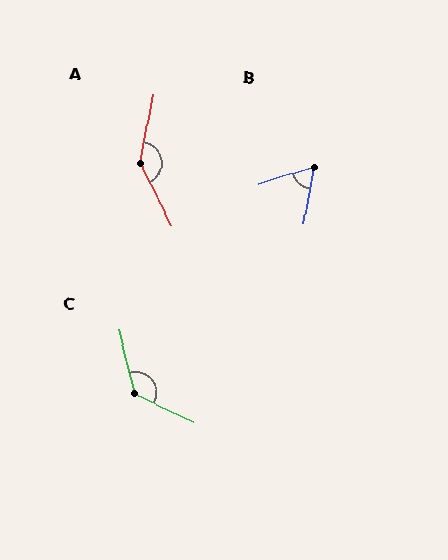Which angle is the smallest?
B, at approximately 61 degrees.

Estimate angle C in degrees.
Approximately 129 degrees.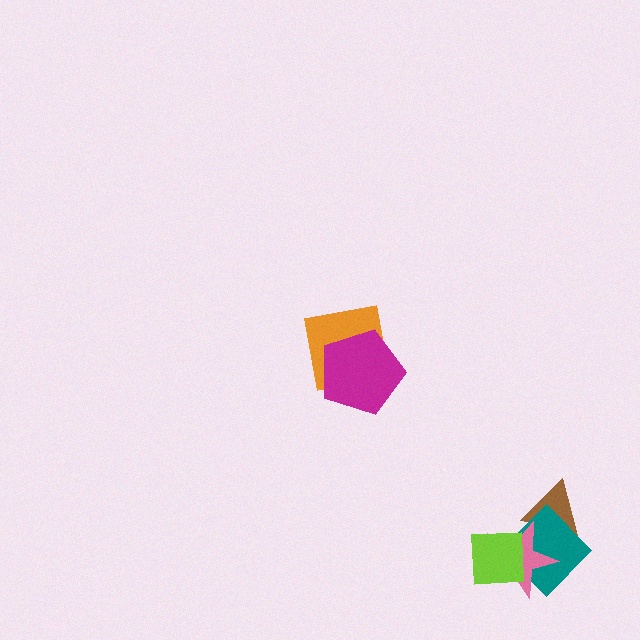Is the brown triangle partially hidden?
Yes, it is partially covered by another shape.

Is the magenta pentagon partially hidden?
No, no other shape covers it.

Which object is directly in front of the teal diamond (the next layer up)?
The pink star is directly in front of the teal diamond.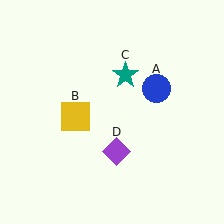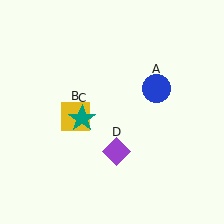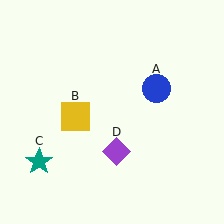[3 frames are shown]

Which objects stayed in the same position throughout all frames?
Blue circle (object A) and yellow square (object B) and purple diamond (object D) remained stationary.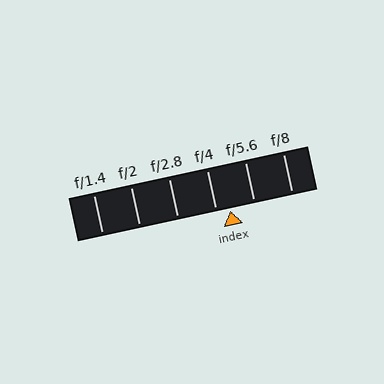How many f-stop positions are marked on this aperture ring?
There are 6 f-stop positions marked.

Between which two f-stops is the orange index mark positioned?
The index mark is between f/4 and f/5.6.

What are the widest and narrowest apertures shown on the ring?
The widest aperture shown is f/1.4 and the narrowest is f/8.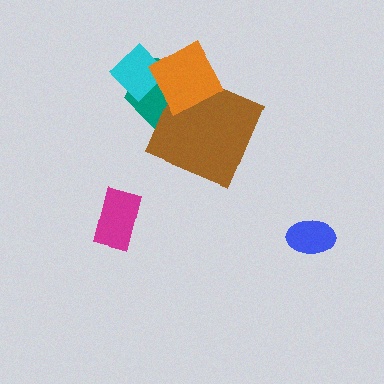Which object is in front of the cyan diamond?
The orange square is in front of the cyan diamond.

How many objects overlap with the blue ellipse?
0 objects overlap with the blue ellipse.